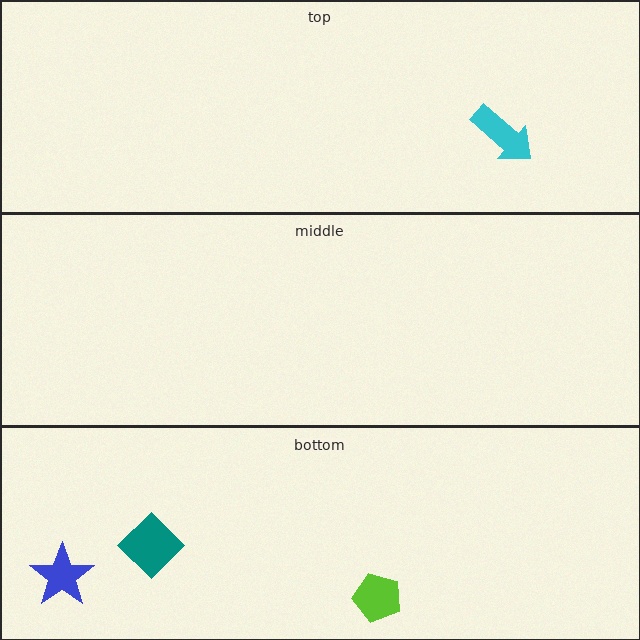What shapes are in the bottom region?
The teal diamond, the lime pentagon, the blue star.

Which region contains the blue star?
The bottom region.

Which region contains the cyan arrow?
The top region.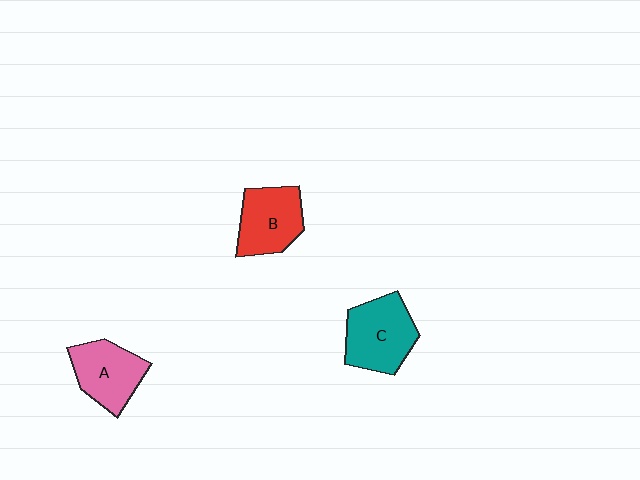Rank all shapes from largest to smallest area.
From largest to smallest: C (teal), B (red), A (pink).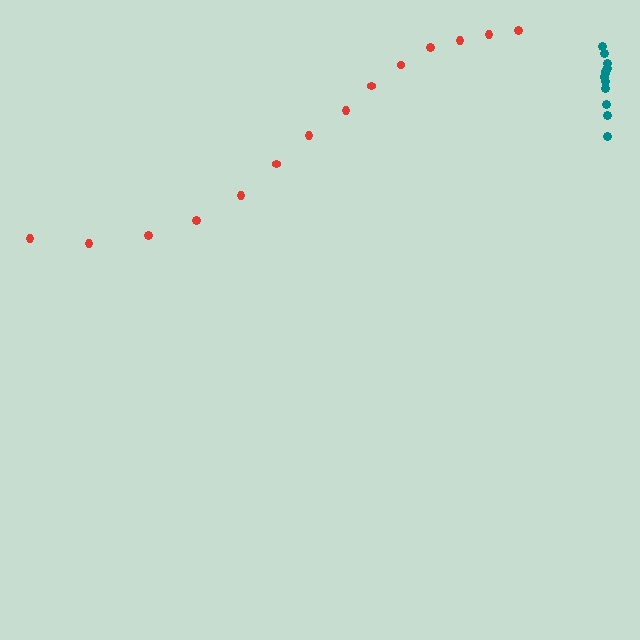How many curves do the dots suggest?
There are 2 distinct paths.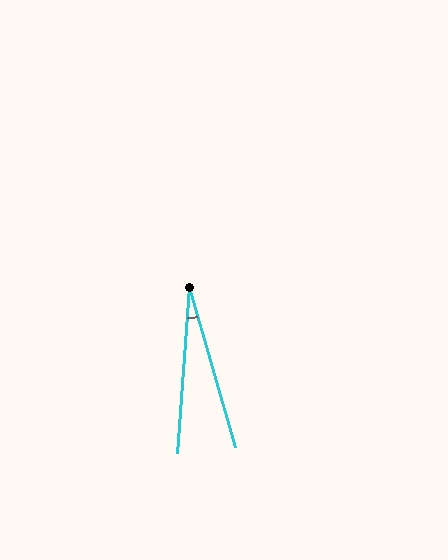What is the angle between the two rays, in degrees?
Approximately 20 degrees.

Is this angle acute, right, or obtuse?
It is acute.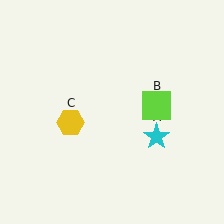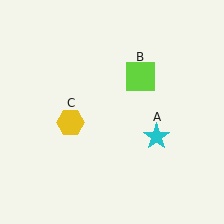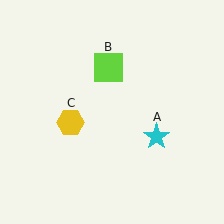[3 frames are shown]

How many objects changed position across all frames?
1 object changed position: lime square (object B).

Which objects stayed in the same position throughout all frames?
Cyan star (object A) and yellow hexagon (object C) remained stationary.